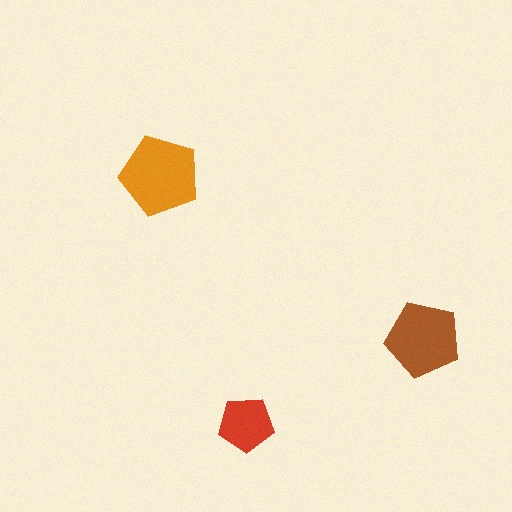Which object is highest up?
The orange pentagon is topmost.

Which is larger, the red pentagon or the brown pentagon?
The brown one.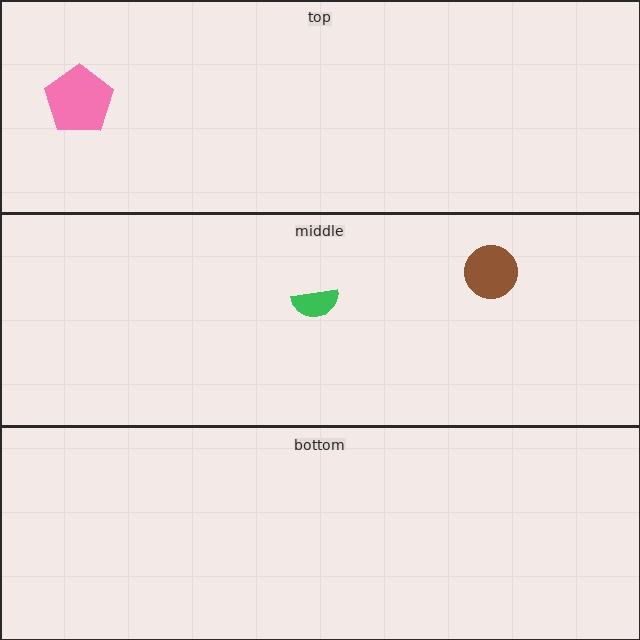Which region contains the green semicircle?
The middle region.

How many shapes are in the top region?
1.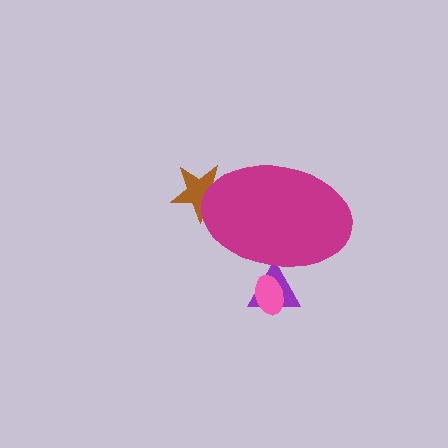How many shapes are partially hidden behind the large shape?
3 shapes are partially hidden.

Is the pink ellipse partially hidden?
Yes, the pink ellipse is partially hidden behind the magenta ellipse.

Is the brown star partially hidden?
Yes, the brown star is partially hidden behind the magenta ellipse.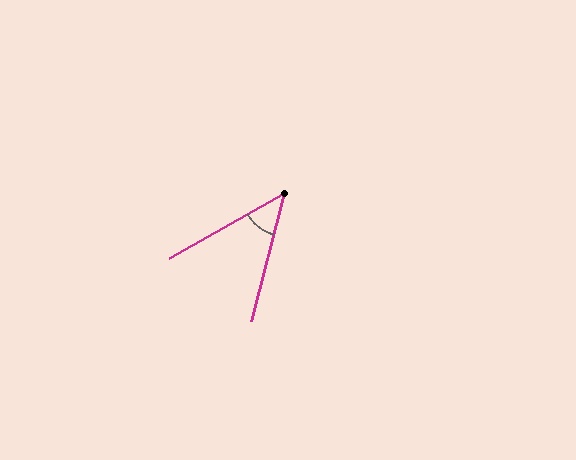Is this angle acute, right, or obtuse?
It is acute.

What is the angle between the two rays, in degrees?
Approximately 46 degrees.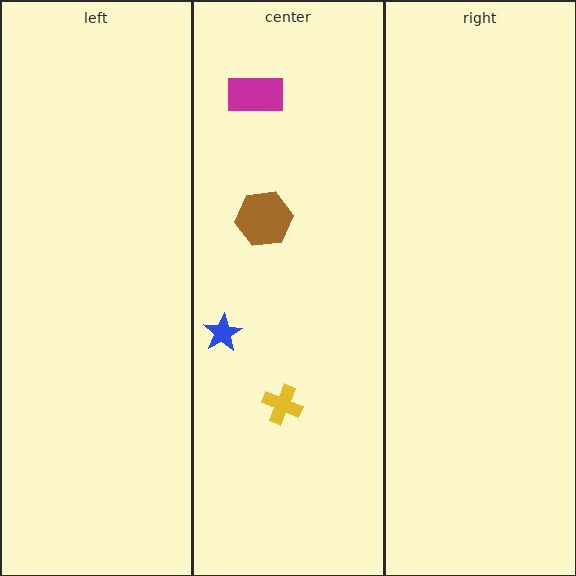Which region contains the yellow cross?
The center region.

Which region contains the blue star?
The center region.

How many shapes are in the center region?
4.